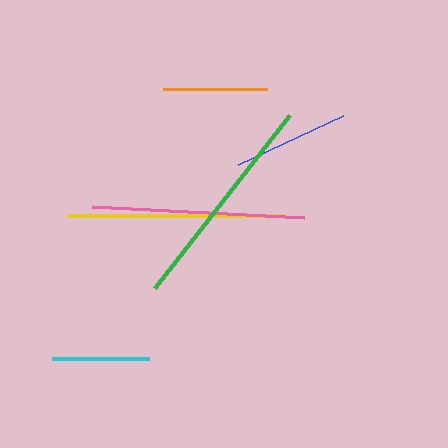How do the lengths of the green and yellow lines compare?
The green and yellow lines are approximately the same length.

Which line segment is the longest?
The green line is the longest at approximately 220 pixels.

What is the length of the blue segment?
The blue segment is approximately 116 pixels long.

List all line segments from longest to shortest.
From longest to shortest: green, yellow, pink, blue, orange, cyan.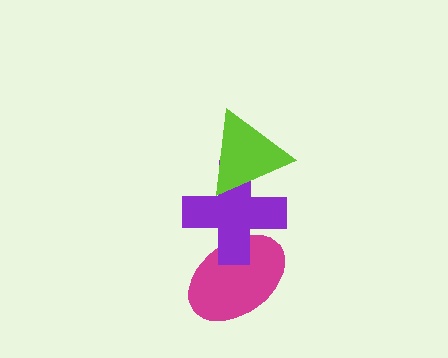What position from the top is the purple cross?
The purple cross is 2nd from the top.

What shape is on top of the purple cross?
The lime triangle is on top of the purple cross.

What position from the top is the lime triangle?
The lime triangle is 1st from the top.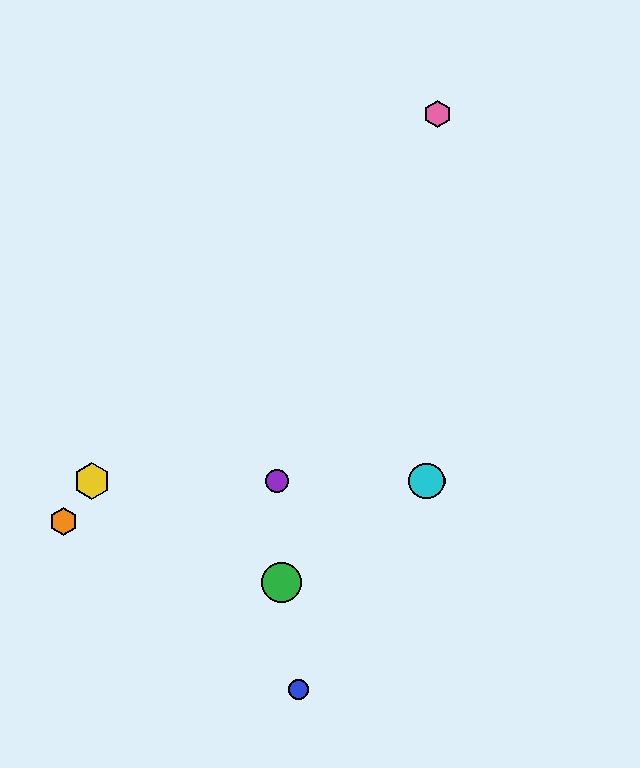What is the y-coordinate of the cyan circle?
The cyan circle is at y≈481.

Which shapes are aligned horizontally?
The red circle, the yellow hexagon, the purple circle, the cyan circle are aligned horizontally.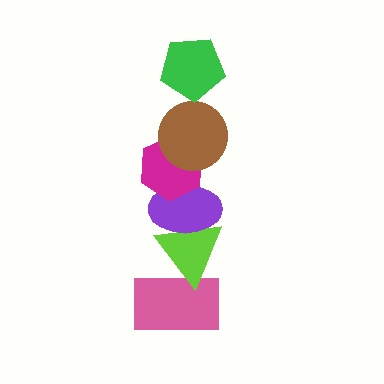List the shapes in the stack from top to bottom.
From top to bottom: the green pentagon, the brown circle, the magenta hexagon, the purple ellipse, the lime triangle, the pink rectangle.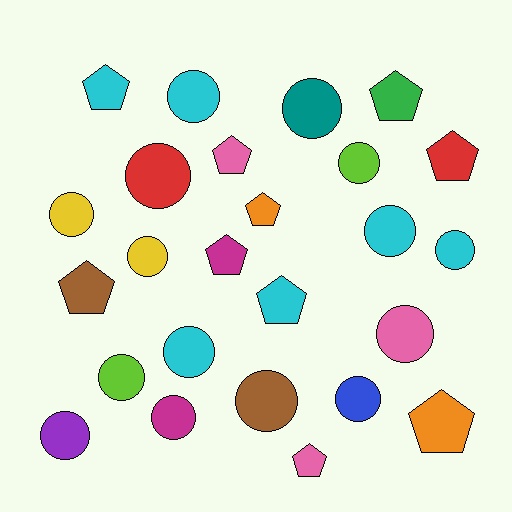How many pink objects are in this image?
There are 3 pink objects.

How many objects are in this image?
There are 25 objects.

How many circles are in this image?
There are 15 circles.